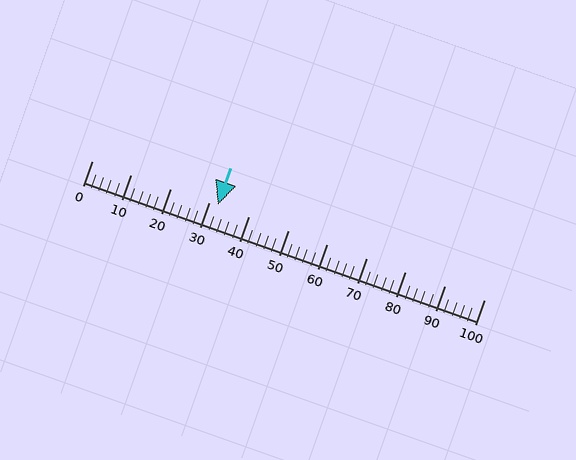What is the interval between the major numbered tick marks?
The major tick marks are spaced 10 units apart.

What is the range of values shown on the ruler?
The ruler shows values from 0 to 100.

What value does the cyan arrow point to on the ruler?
The cyan arrow points to approximately 32.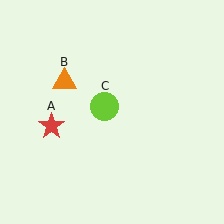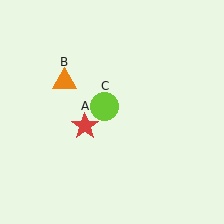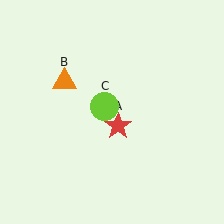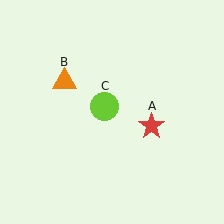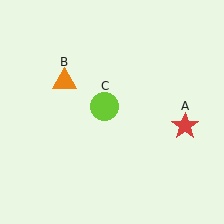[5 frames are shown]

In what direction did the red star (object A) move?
The red star (object A) moved right.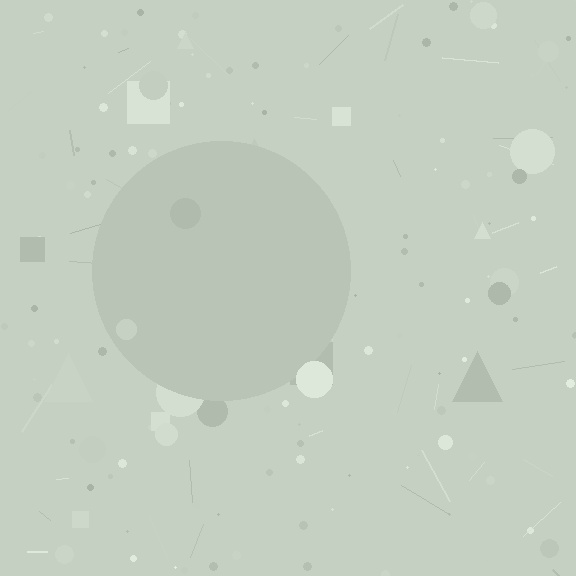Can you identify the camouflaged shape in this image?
The camouflaged shape is a circle.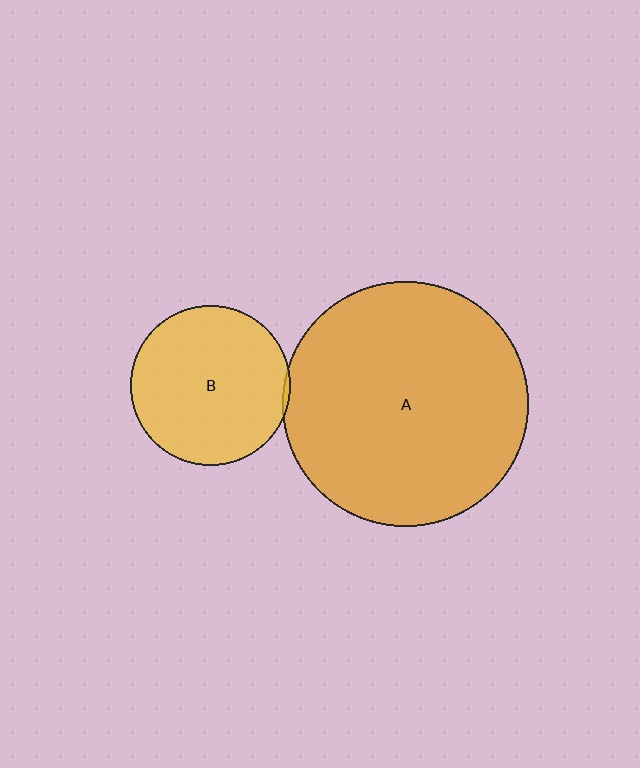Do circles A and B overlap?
Yes.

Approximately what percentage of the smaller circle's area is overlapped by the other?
Approximately 5%.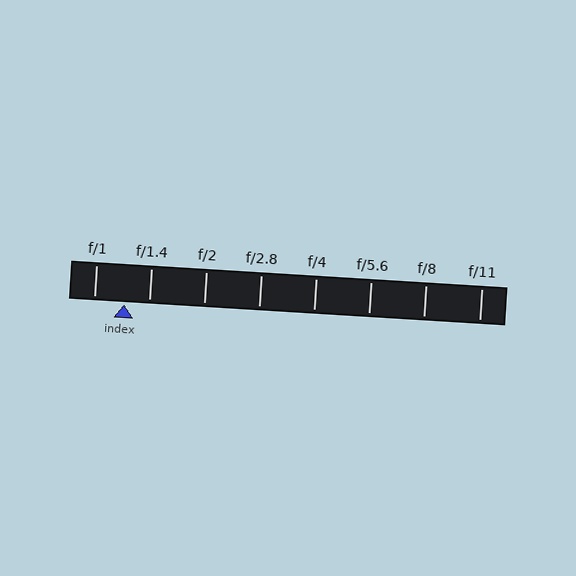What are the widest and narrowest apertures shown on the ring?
The widest aperture shown is f/1 and the narrowest is f/11.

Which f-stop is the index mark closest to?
The index mark is closest to f/1.4.